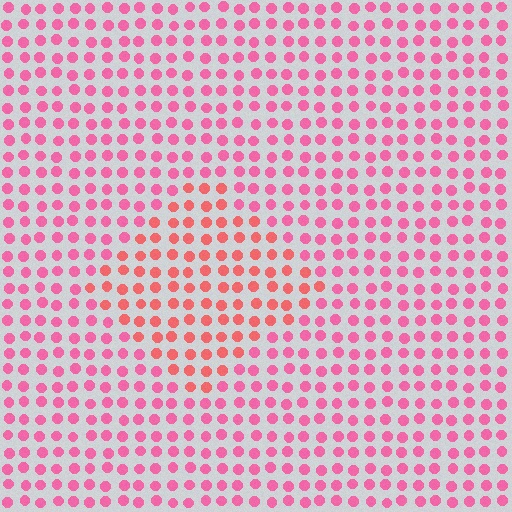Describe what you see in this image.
The image is filled with small pink elements in a uniform arrangement. A diamond-shaped region is visible where the elements are tinted to a slightly different hue, forming a subtle color boundary.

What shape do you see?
I see a diamond.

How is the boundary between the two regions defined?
The boundary is defined purely by a slight shift in hue (about 26 degrees). Spacing, size, and orientation are identical on both sides.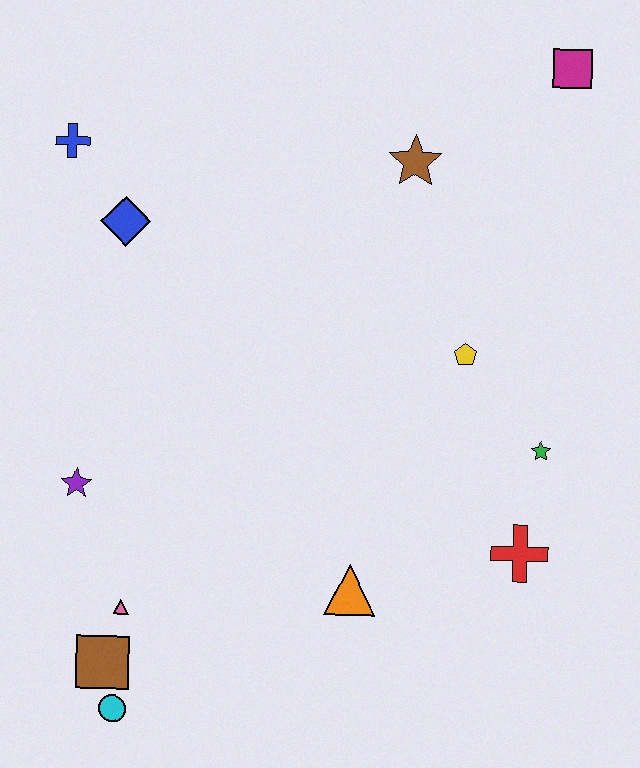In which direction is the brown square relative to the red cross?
The brown square is to the left of the red cross.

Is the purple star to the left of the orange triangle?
Yes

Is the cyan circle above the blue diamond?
No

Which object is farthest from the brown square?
The magenta square is farthest from the brown square.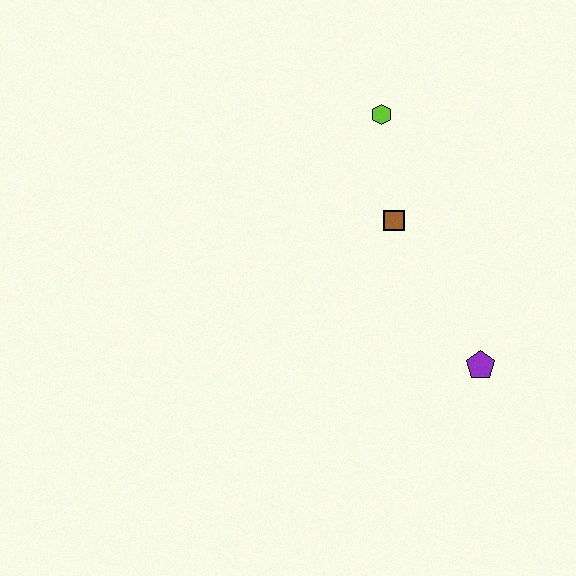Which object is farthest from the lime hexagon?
The purple pentagon is farthest from the lime hexagon.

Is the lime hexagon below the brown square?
No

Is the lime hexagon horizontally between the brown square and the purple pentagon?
No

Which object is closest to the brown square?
The lime hexagon is closest to the brown square.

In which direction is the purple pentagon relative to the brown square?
The purple pentagon is below the brown square.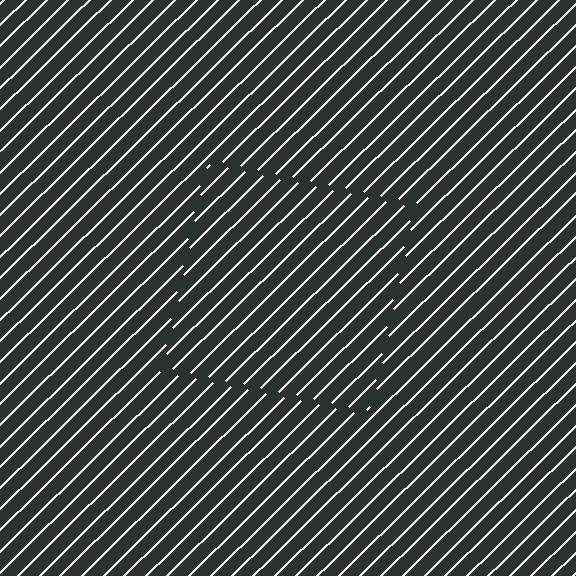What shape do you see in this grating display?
An illusory square. The interior of the shape contains the same grating, shifted by half a period — the contour is defined by the phase discontinuity where line-ends from the inner and outer gratings abut.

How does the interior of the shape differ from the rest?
The interior of the shape contains the same grating, shifted by half a period — the contour is defined by the phase discontinuity where line-ends from the inner and outer gratings abut.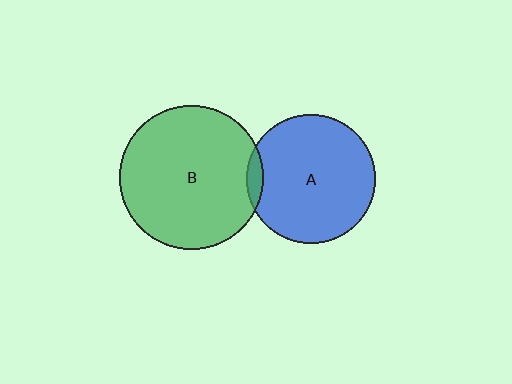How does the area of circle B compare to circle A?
Approximately 1.2 times.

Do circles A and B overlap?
Yes.